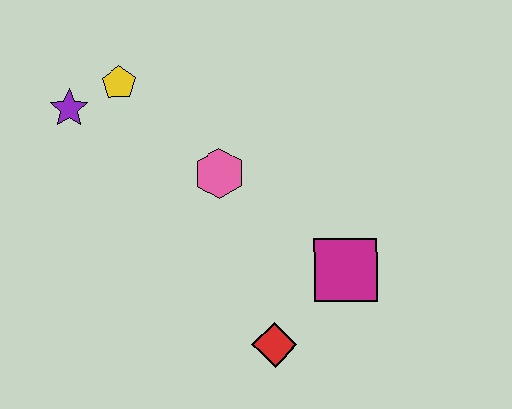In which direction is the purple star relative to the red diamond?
The purple star is above the red diamond.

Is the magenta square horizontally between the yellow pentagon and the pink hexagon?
No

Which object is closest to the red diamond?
The magenta square is closest to the red diamond.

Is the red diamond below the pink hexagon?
Yes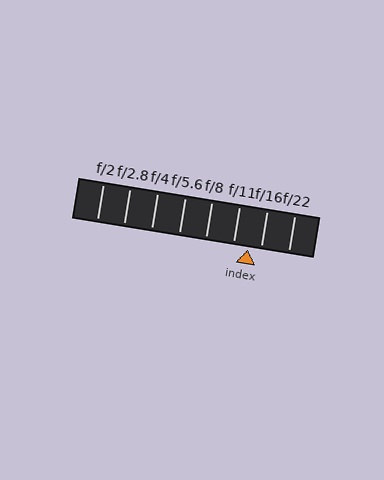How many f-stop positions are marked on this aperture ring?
There are 8 f-stop positions marked.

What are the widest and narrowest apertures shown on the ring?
The widest aperture shown is f/2 and the narrowest is f/22.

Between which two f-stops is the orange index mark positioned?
The index mark is between f/11 and f/16.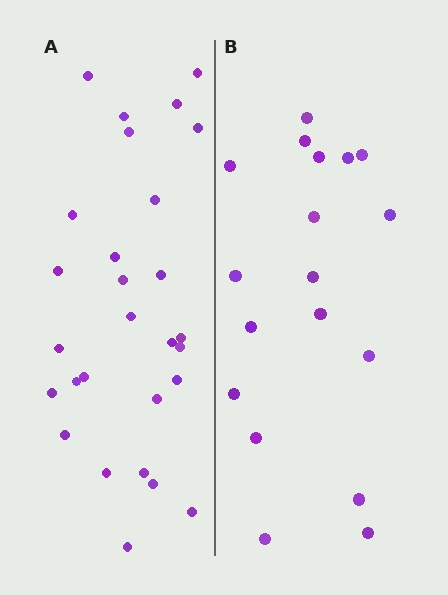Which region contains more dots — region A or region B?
Region A (the left region) has more dots.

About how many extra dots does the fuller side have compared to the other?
Region A has roughly 10 or so more dots than region B.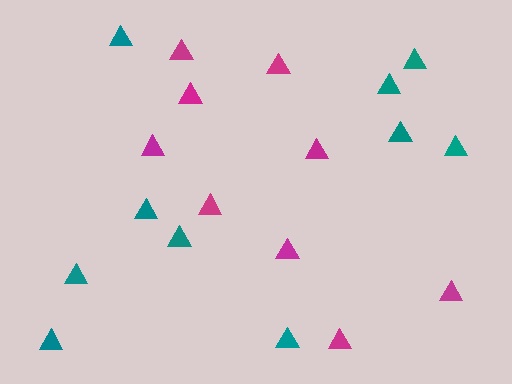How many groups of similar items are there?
There are 2 groups: one group of magenta triangles (9) and one group of teal triangles (10).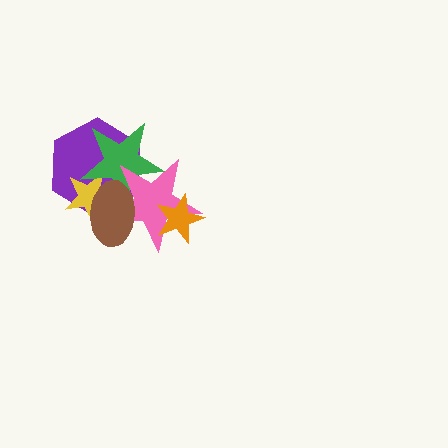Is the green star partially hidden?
Yes, it is partially covered by another shape.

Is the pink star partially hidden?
Yes, it is partially covered by another shape.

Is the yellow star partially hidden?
Yes, it is partially covered by another shape.